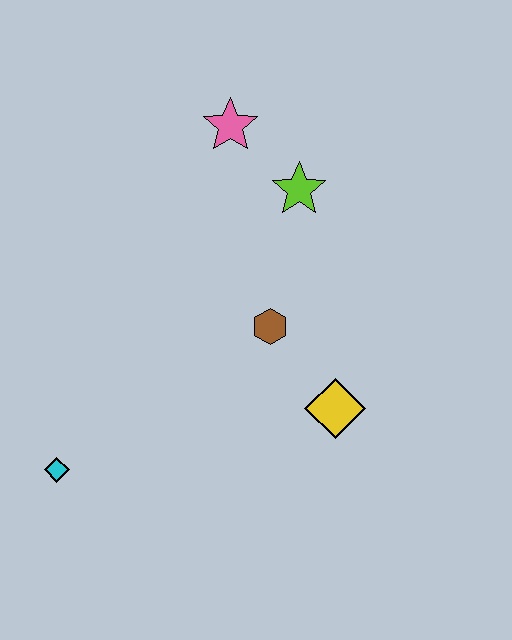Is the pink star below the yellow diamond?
No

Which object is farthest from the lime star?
The cyan diamond is farthest from the lime star.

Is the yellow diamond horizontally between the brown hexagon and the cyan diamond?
No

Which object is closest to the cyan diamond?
The brown hexagon is closest to the cyan diamond.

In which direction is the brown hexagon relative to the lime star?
The brown hexagon is below the lime star.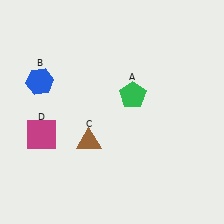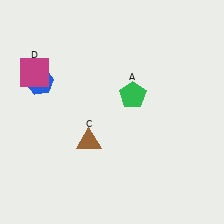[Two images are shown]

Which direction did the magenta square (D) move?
The magenta square (D) moved up.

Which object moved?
The magenta square (D) moved up.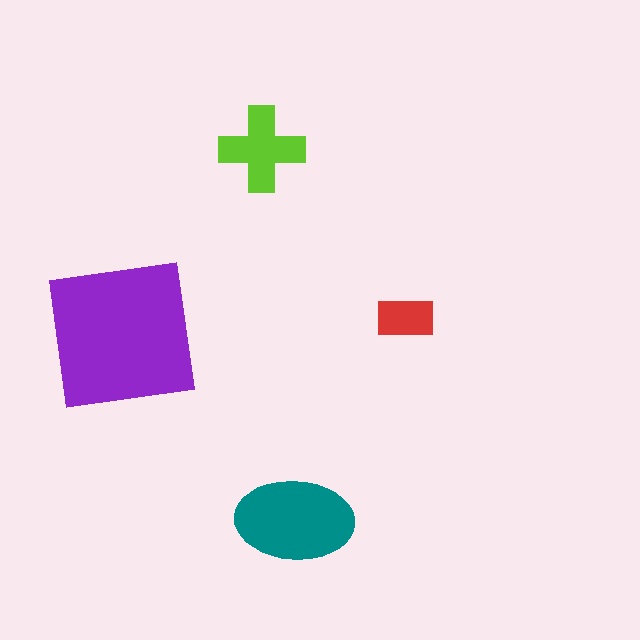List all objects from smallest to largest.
The red rectangle, the lime cross, the teal ellipse, the purple square.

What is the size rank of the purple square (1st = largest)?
1st.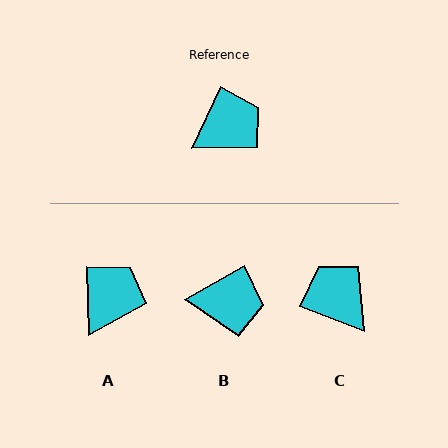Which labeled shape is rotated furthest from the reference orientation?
C, about 94 degrees away.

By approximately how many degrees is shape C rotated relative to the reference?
Approximately 94 degrees counter-clockwise.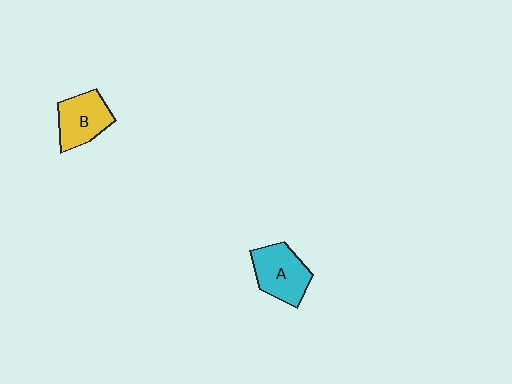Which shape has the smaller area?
Shape B (yellow).